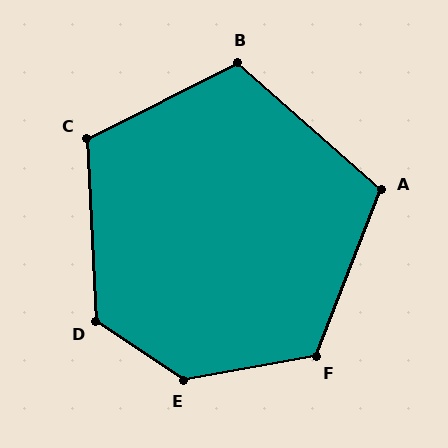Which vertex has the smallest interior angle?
A, at approximately 110 degrees.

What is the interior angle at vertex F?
Approximately 122 degrees (obtuse).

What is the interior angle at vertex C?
Approximately 114 degrees (obtuse).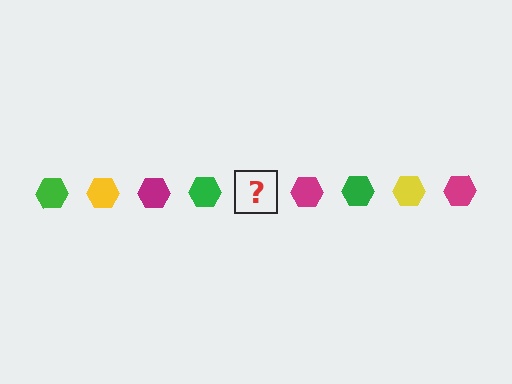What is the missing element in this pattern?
The missing element is a yellow hexagon.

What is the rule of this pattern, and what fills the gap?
The rule is that the pattern cycles through green, yellow, magenta hexagons. The gap should be filled with a yellow hexagon.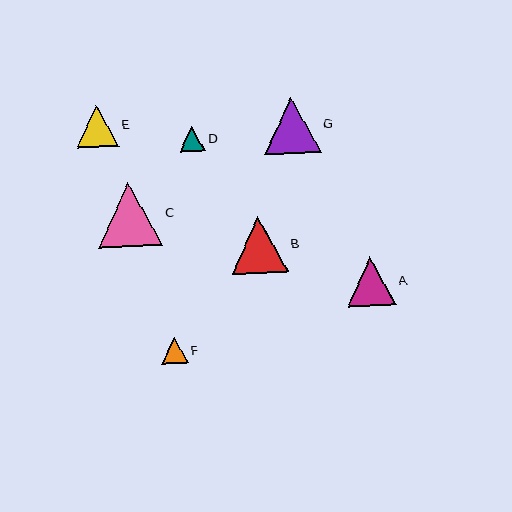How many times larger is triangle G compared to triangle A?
Triangle G is approximately 1.2 times the size of triangle A.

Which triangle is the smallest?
Triangle D is the smallest with a size of approximately 25 pixels.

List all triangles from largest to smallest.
From largest to smallest: C, B, G, A, E, F, D.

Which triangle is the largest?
Triangle C is the largest with a size of approximately 64 pixels.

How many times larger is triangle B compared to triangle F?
Triangle B is approximately 2.2 times the size of triangle F.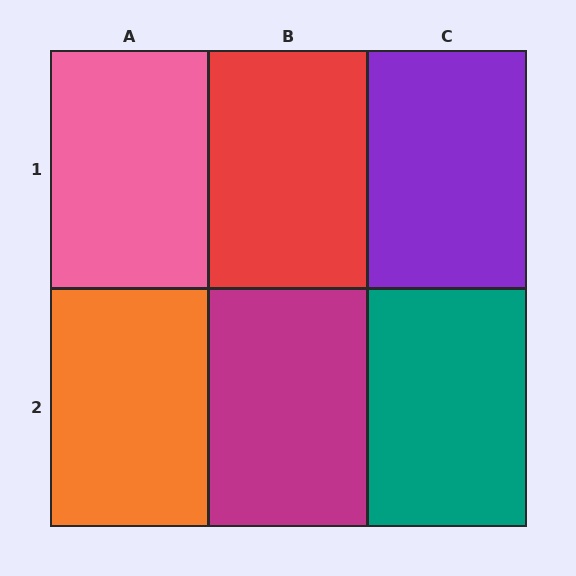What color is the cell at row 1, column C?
Purple.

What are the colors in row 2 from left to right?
Orange, magenta, teal.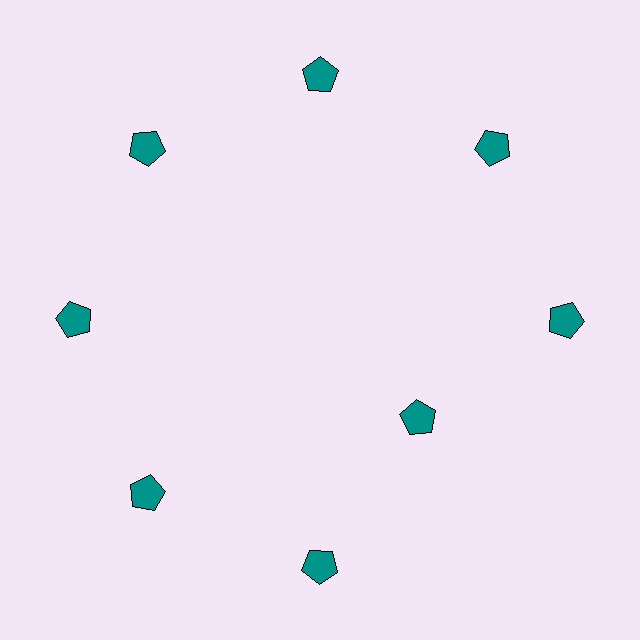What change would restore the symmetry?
The symmetry would be restored by moving it outward, back onto the ring so that all 8 pentagons sit at equal angles and equal distance from the center.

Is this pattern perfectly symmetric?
No. The 8 teal pentagons are arranged in a ring, but one element near the 4 o'clock position is pulled inward toward the center, breaking the 8-fold rotational symmetry.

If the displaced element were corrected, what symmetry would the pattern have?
It would have 8-fold rotational symmetry — the pattern would map onto itself every 45 degrees.